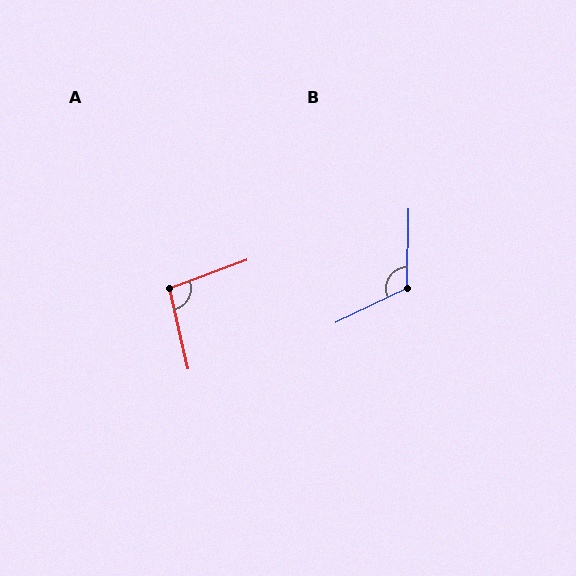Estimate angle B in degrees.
Approximately 117 degrees.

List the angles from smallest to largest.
A (98°), B (117°).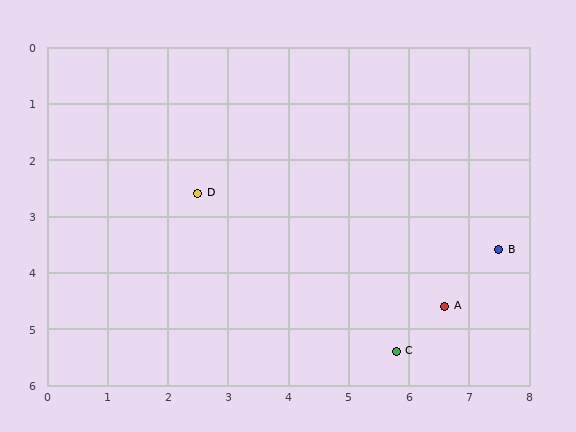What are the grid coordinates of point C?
Point C is at approximately (5.8, 5.4).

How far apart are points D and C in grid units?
Points D and C are about 4.3 grid units apart.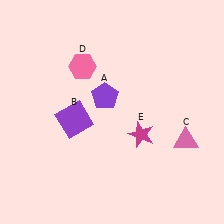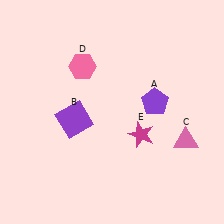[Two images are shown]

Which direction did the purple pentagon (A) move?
The purple pentagon (A) moved right.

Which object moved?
The purple pentagon (A) moved right.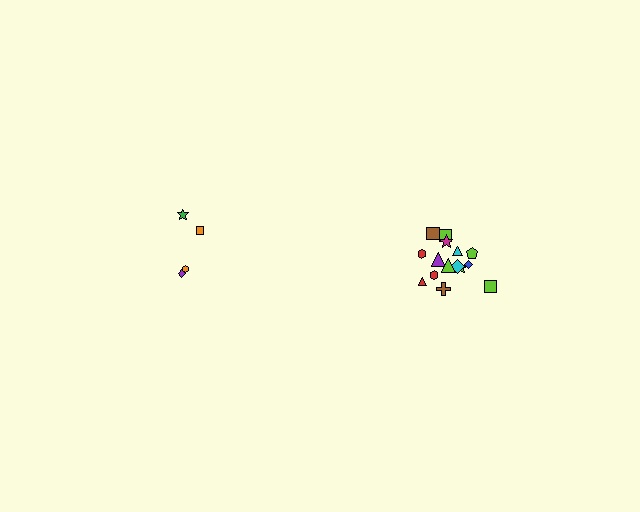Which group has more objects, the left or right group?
The right group.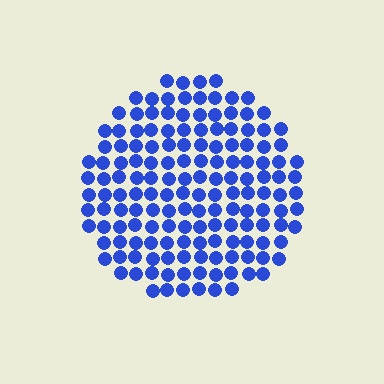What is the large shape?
The large shape is a circle.